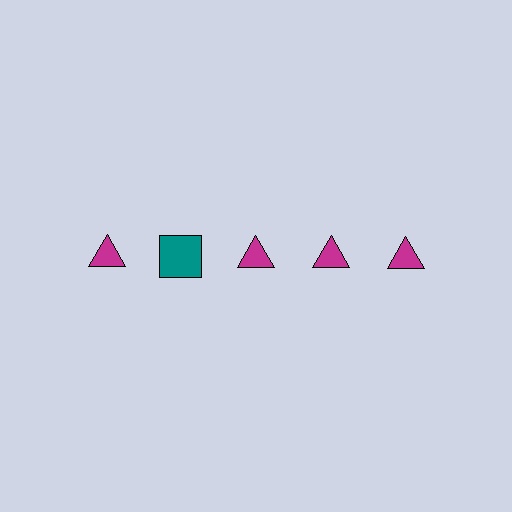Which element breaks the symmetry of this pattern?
The teal square in the top row, second from left column breaks the symmetry. All other shapes are magenta triangles.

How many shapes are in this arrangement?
There are 5 shapes arranged in a grid pattern.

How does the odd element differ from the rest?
It differs in both color (teal instead of magenta) and shape (square instead of triangle).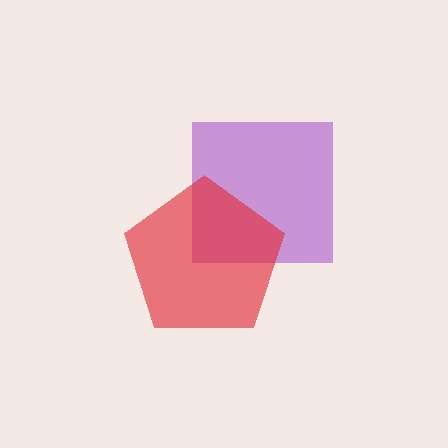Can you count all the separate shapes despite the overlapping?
Yes, there are 2 separate shapes.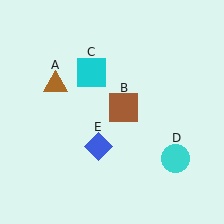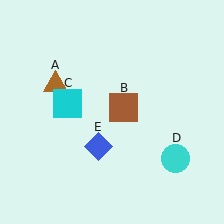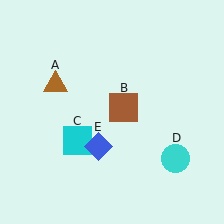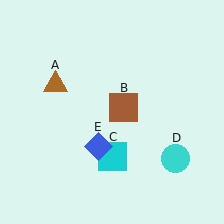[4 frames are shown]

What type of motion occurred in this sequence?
The cyan square (object C) rotated counterclockwise around the center of the scene.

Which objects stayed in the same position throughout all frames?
Brown triangle (object A) and brown square (object B) and cyan circle (object D) and blue diamond (object E) remained stationary.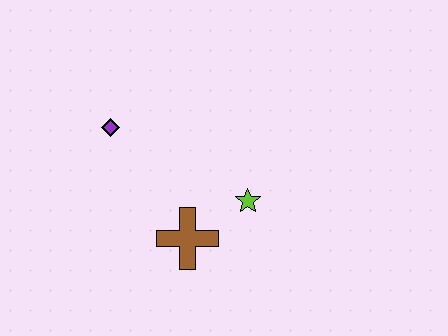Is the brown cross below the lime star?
Yes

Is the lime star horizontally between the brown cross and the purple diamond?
No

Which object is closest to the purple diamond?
The brown cross is closest to the purple diamond.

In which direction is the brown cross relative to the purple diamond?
The brown cross is below the purple diamond.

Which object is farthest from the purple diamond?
The lime star is farthest from the purple diamond.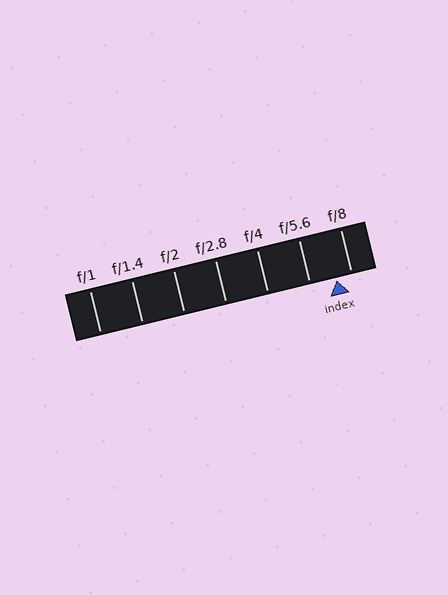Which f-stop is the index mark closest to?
The index mark is closest to f/8.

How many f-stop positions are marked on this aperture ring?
There are 7 f-stop positions marked.